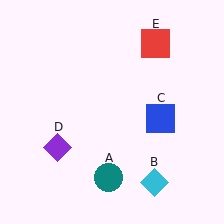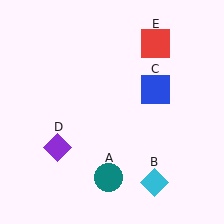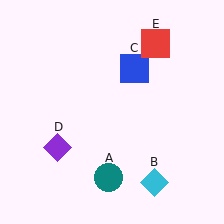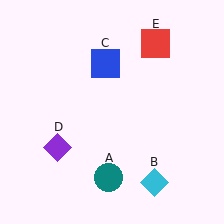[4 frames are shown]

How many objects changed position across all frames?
1 object changed position: blue square (object C).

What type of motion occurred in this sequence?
The blue square (object C) rotated counterclockwise around the center of the scene.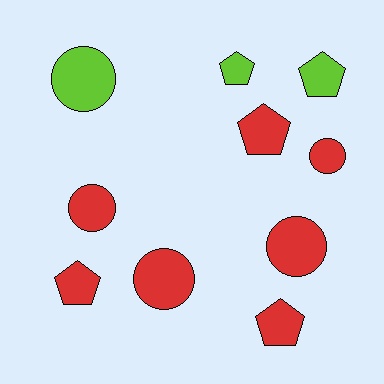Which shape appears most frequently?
Pentagon, with 5 objects.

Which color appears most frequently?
Red, with 7 objects.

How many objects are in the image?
There are 10 objects.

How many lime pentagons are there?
There are 2 lime pentagons.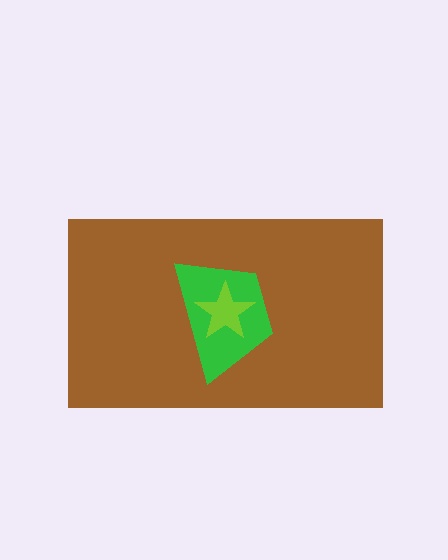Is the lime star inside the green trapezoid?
Yes.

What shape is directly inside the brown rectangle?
The green trapezoid.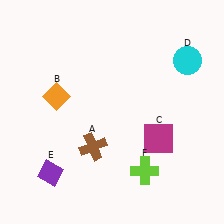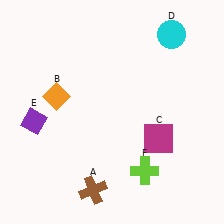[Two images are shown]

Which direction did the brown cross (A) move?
The brown cross (A) moved down.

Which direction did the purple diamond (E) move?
The purple diamond (E) moved up.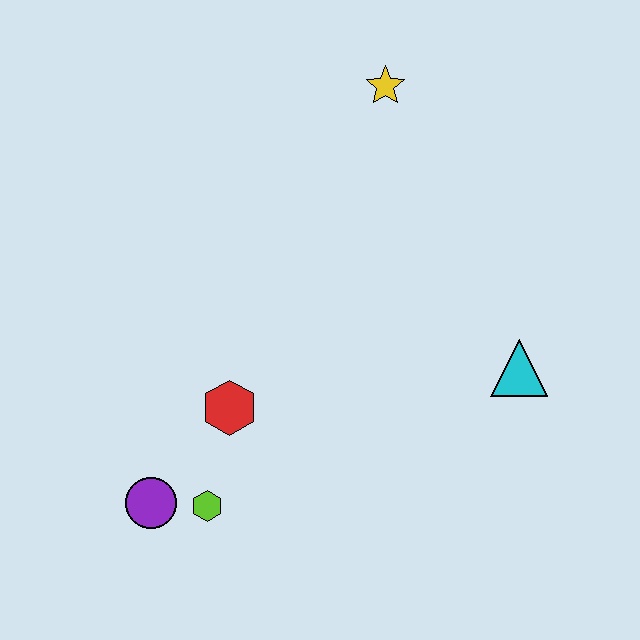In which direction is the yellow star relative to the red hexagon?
The yellow star is above the red hexagon.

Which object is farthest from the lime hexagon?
The yellow star is farthest from the lime hexagon.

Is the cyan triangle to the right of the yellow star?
Yes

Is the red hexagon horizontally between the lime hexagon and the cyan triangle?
Yes